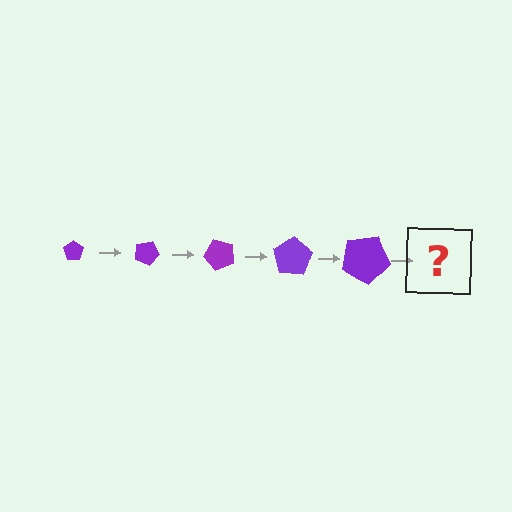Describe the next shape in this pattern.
It should be a pentagon, larger than the previous one and rotated 125 degrees from the start.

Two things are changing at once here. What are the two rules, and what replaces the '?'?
The two rules are that the pentagon grows larger each step and it rotates 25 degrees each step. The '?' should be a pentagon, larger than the previous one and rotated 125 degrees from the start.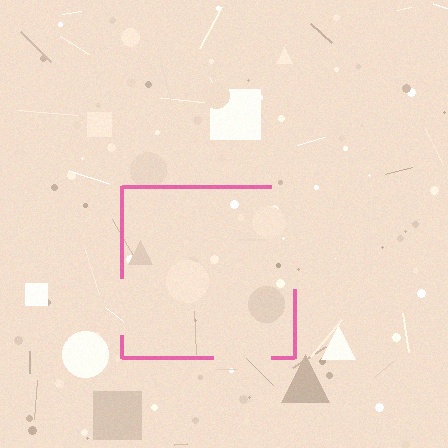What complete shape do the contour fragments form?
The contour fragments form a square.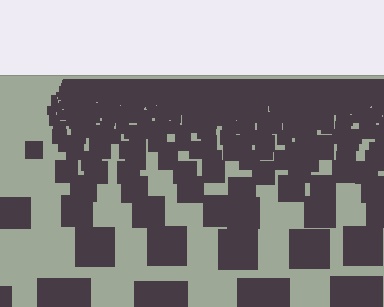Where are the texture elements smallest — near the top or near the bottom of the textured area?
Near the top.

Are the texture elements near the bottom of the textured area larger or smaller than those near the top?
Larger. Near the bottom, elements are closer to the viewer and appear at a bigger on-screen size.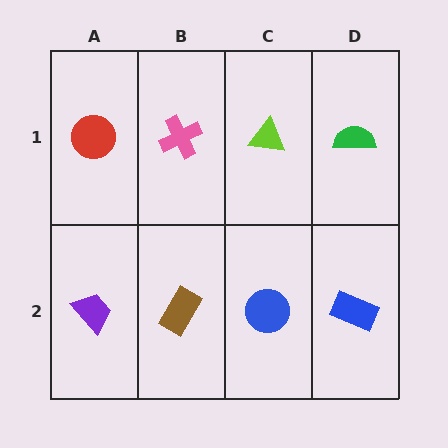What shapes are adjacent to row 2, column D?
A green semicircle (row 1, column D), a blue circle (row 2, column C).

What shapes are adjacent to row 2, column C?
A lime triangle (row 1, column C), a brown rectangle (row 2, column B), a blue rectangle (row 2, column D).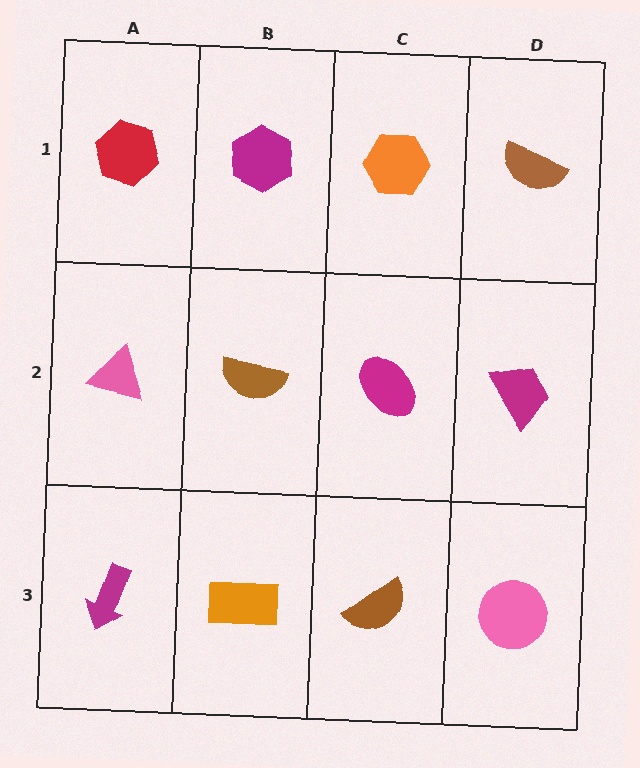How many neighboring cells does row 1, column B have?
3.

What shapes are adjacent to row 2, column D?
A brown semicircle (row 1, column D), a pink circle (row 3, column D), a magenta ellipse (row 2, column C).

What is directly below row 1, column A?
A pink triangle.